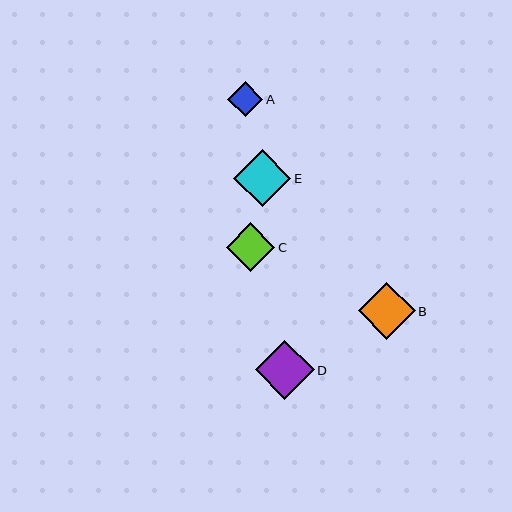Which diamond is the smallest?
Diamond A is the smallest with a size of approximately 35 pixels.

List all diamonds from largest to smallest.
From largest to smallest: D, E, B, C, A.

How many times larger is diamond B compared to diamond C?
Diamond B is approximately 1.2 times the size of diamond C.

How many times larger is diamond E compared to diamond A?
Diamond E is approximately 1.6 times the size of diamond A.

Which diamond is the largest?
Diamond D is the largest with a size of approximately 58 pixels.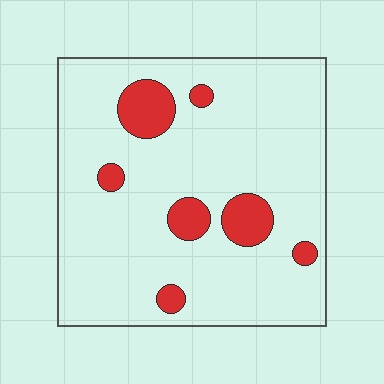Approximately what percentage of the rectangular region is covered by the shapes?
Approximately 10%.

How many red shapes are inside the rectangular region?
7.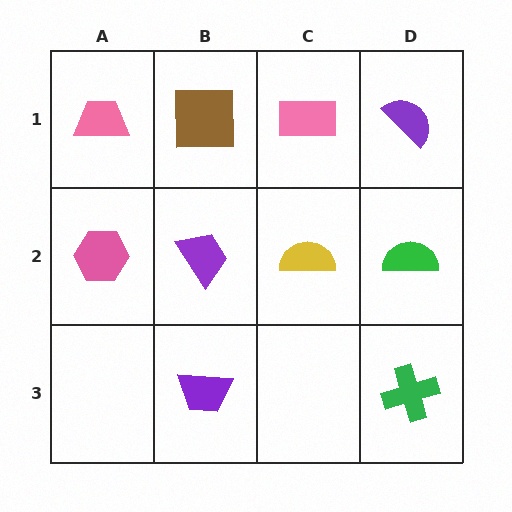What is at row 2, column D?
A green semicircle.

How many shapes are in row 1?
4 shapes.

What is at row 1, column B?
A brown square.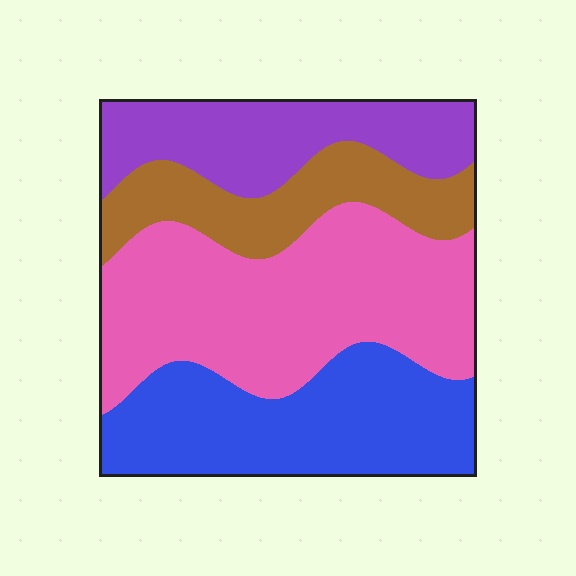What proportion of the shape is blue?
Blue takes up about one quarter (1/4) of the shape.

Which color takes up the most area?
Pink, at roughly 35%.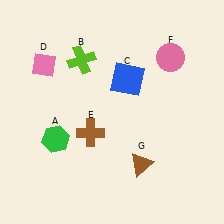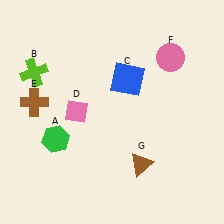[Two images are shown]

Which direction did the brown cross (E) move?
The brown cross (E) moved left.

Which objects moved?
The objects that moved are: the lime cross (B), the pink diamond (D), the brown cross (E).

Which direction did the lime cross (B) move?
The lime cross (B) moved left.